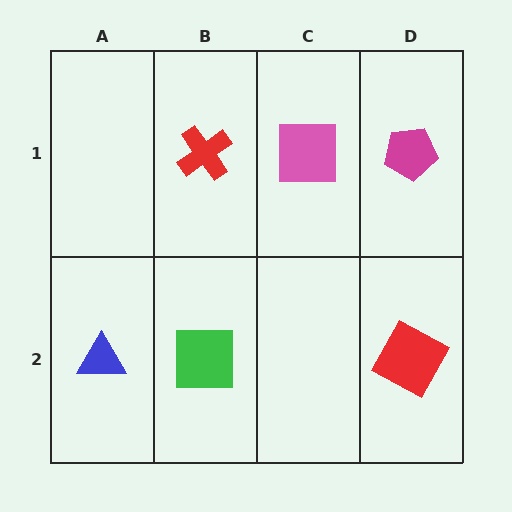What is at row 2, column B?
A green square.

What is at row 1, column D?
A magenta pentagon.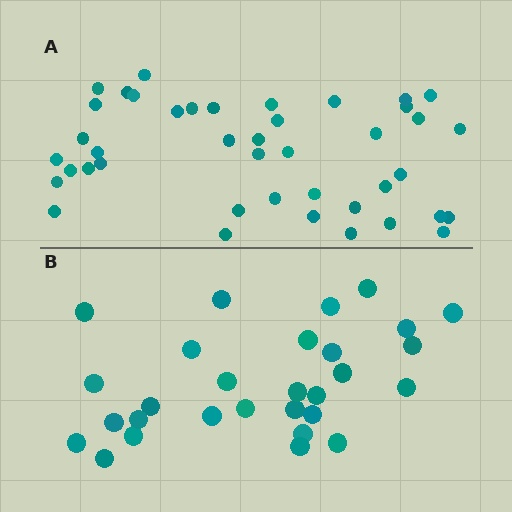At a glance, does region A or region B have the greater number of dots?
Region A (the top region) has more dots.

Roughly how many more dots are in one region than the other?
Region A has approximately 15 more dots than region B.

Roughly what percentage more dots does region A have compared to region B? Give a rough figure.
About 45% more.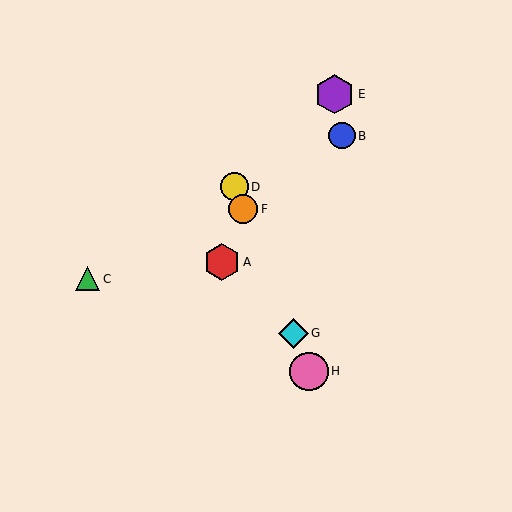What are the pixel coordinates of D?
Object D is at (234, 187).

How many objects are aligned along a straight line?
4 objects (D, F, G, H) are aligned along a straight line.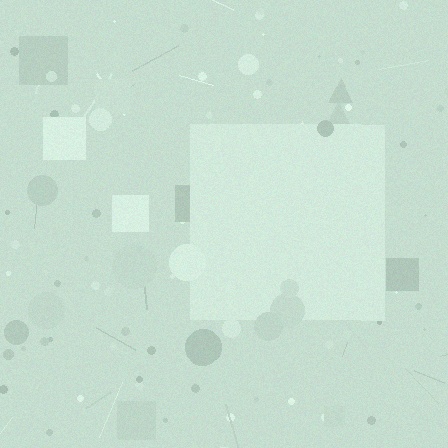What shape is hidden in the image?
A square is hidden in the image.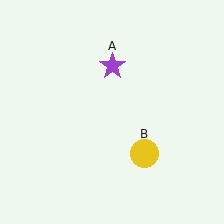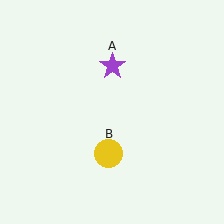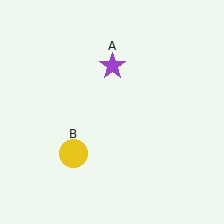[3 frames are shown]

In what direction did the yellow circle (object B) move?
The yellow circle (object B) moved left.